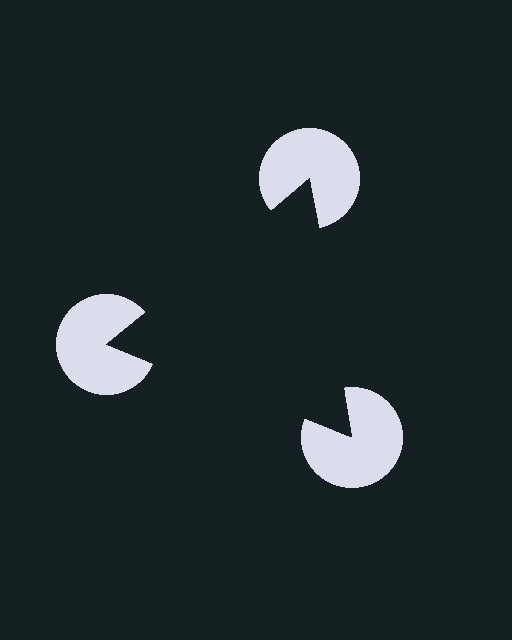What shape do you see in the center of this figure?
An illusory triangle — its edges are inferred from the aligned wedge cuts in the pac-man discs, not physically drawn.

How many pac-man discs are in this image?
There are 3 — one at each vertex of the illusory triangle.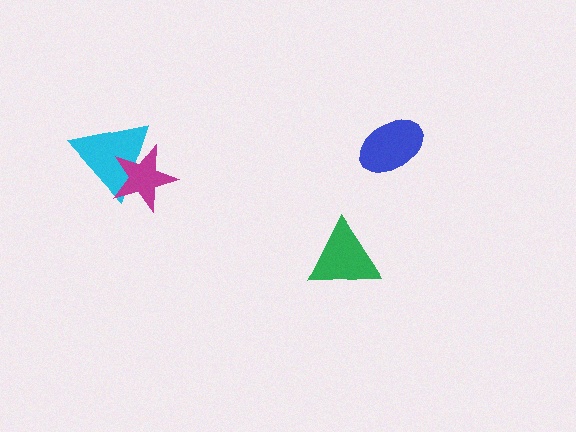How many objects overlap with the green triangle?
0 objects overlap with the green triangle.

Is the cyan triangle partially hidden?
Yes, it is partially covered by another shape.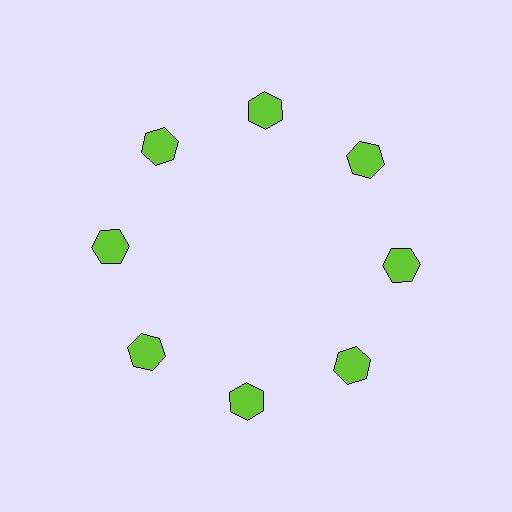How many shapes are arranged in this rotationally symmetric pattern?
There are 8 shapes, arranged in 8 groups of 1.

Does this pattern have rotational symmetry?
Yes, this pattern has 8-fold rotational symmetry. It looks the same after rotating 45 degrees around the center.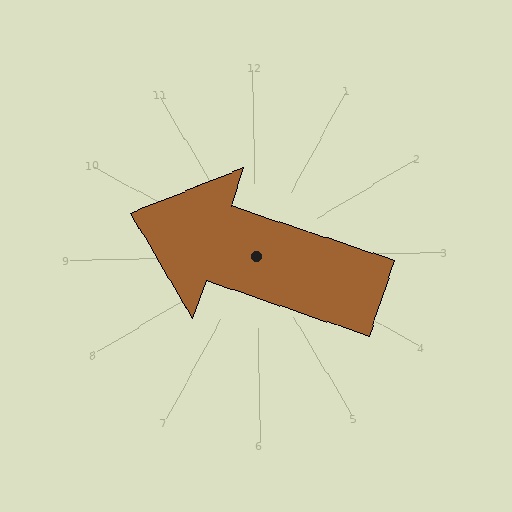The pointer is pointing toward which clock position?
Roughly 10 o'clock.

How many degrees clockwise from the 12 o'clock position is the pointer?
Approximately 290 degrees.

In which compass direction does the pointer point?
West.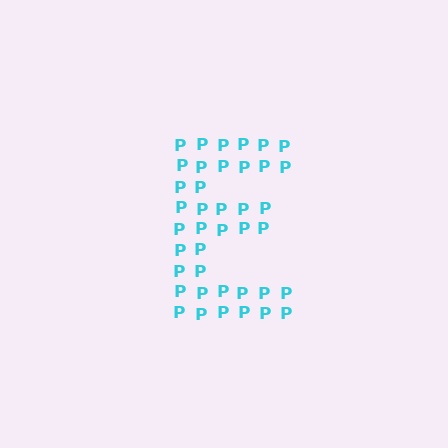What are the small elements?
The small elements are letter P's.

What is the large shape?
The large shape is the letter E.